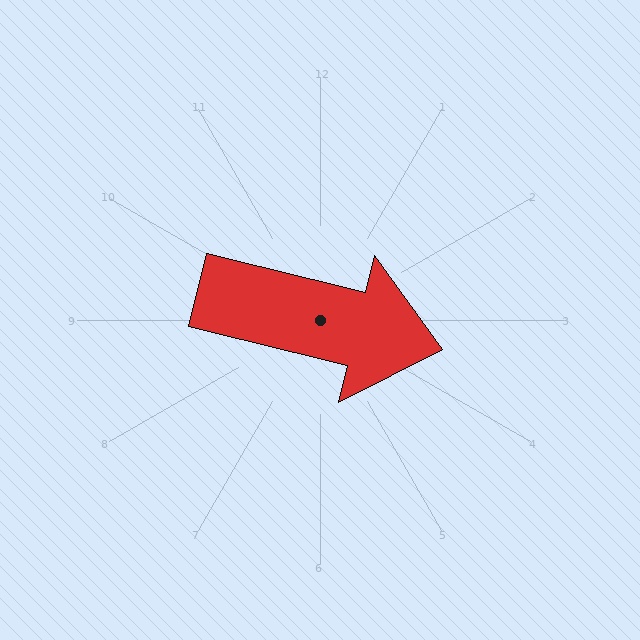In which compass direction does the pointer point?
East.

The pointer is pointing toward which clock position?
Roughly 3 o'clock.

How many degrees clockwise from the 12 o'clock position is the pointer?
Approximately 104 degrees.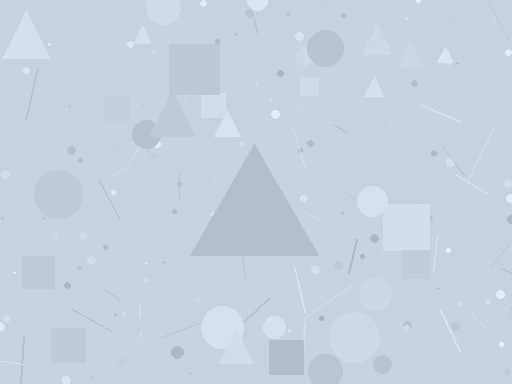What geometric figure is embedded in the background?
A triangle is embedded in the background.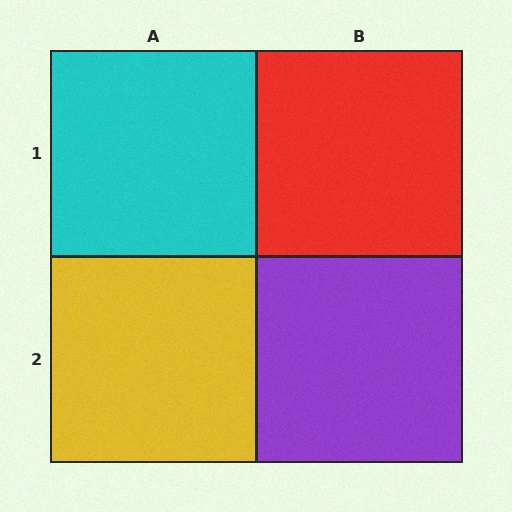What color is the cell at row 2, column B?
Purple.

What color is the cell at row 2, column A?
Yellow.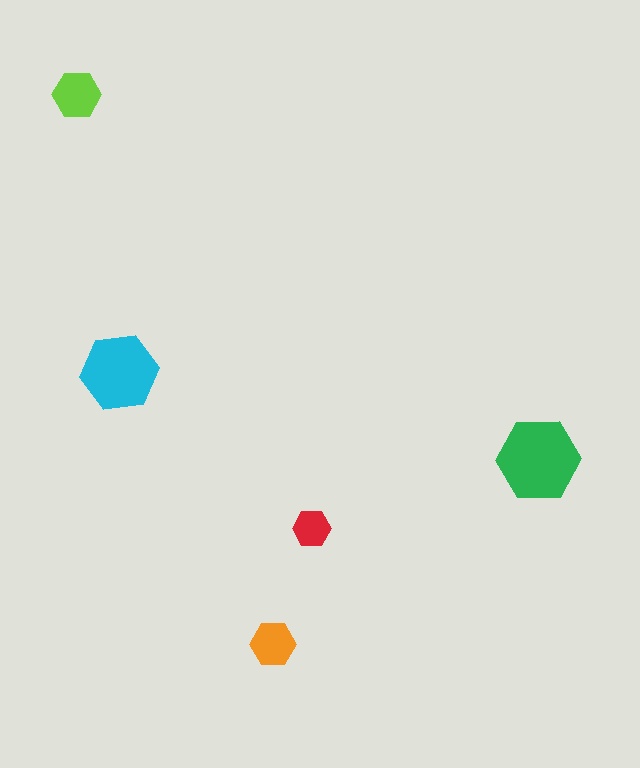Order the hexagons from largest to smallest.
the green one, the cyan one, the lime one, the orange one, the red one.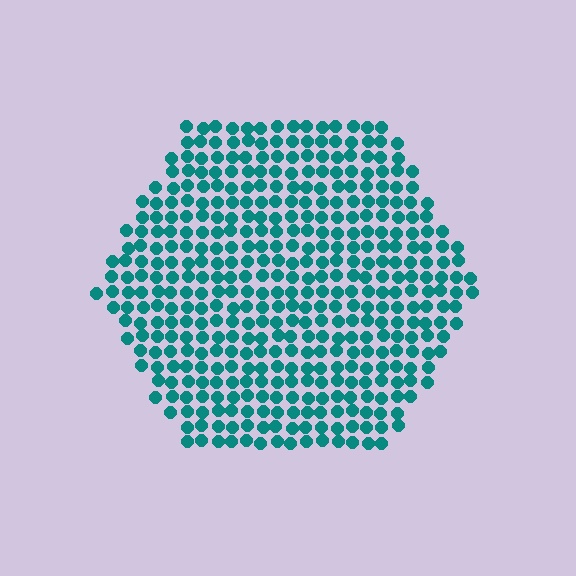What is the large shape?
The large shape is a hexagon.